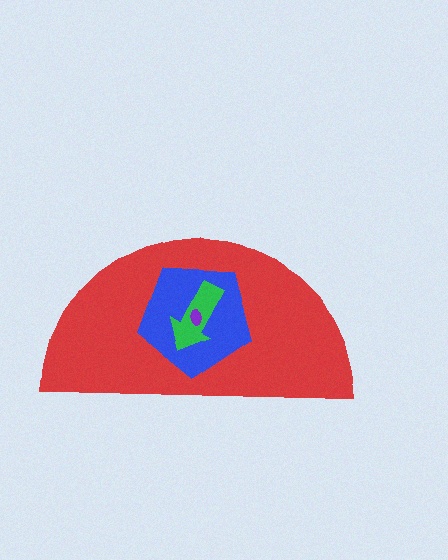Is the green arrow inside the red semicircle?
Yes.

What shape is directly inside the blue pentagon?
The green arrow.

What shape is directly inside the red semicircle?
The blue pentagon.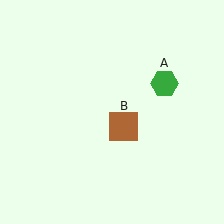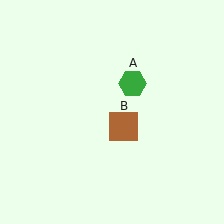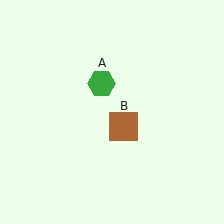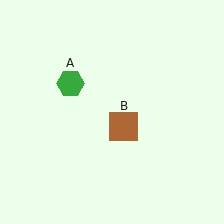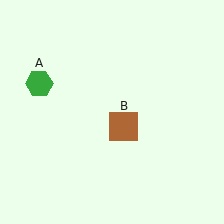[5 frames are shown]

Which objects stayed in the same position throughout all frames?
Brown square (object B) remained stationary.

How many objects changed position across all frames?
1 object changed position: green hexagon (object A).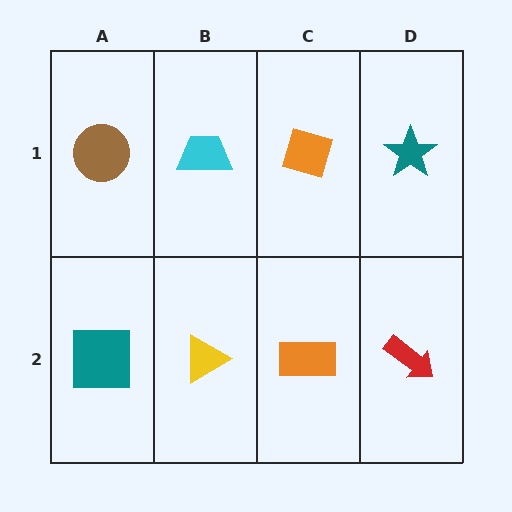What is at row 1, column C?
An orange diamond.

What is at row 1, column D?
A teal star.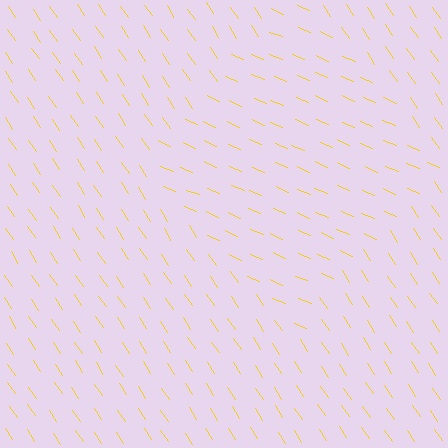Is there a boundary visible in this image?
Yes, there is a texture boundary formed by a change in line orientation.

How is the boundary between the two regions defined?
The boundary is defined purely by a change in line orientation (approximately 33 degrees difference). All lines are the same color and thickness.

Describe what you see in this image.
The image is filled with small yellow line segments. A diamond region in the image has lines oriented differently from the surrounding lines, creating a visible texture boundary.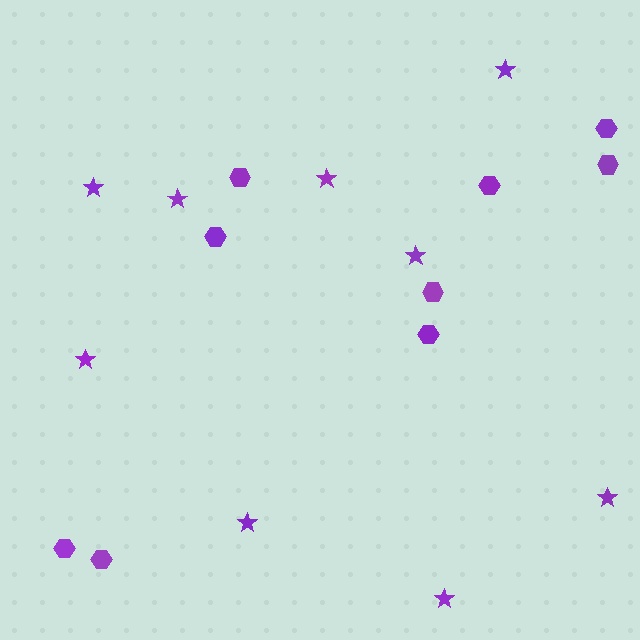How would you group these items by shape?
There are 2 groups: one group of stars (9) and one group of hexagons (9).